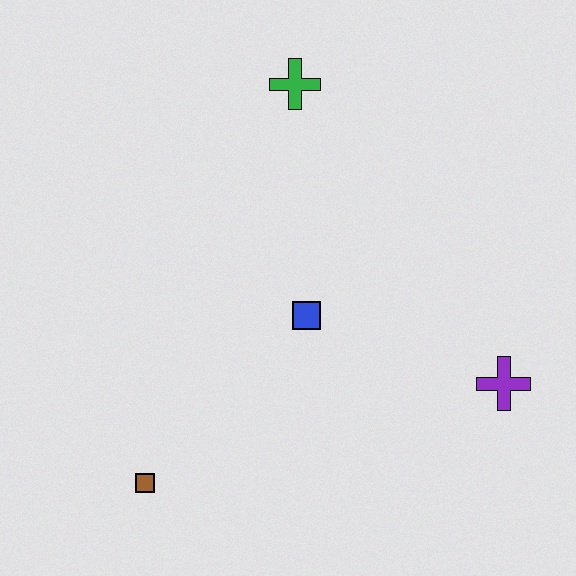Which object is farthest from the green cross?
The brown square is farthest from the green cross.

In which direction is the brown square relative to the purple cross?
The brown square is to the left of the purple cross.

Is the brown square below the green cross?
Yes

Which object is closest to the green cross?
The blue square is closest to the green cross.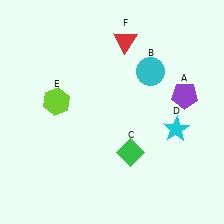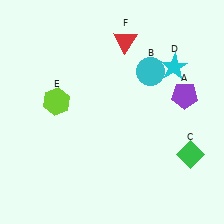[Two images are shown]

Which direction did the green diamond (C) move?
The green diamond (C) moved right.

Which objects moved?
The objects that moved are: the green diamond (C), the cyan star (D).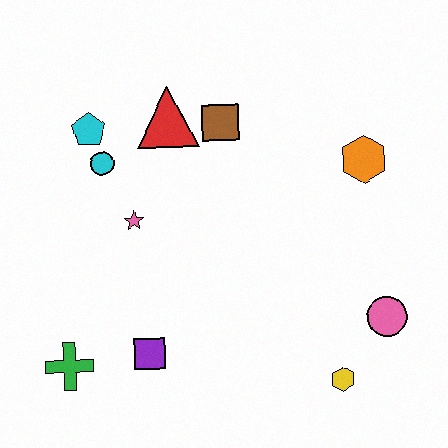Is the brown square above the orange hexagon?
Yes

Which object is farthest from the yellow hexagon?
The cyan pentagon is farthest from the yellow hexagon.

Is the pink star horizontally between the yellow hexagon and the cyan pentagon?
Yes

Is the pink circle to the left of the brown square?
No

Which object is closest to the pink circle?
The yellow hexagon is closest to the pink circle.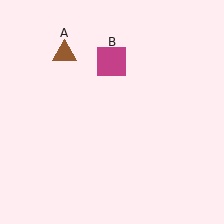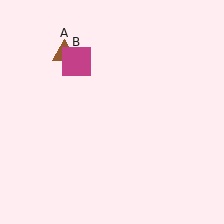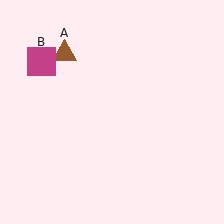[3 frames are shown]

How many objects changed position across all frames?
1 object changed position: magenta square (object B).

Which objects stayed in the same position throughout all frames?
Brown triangle (object A) remained stationary.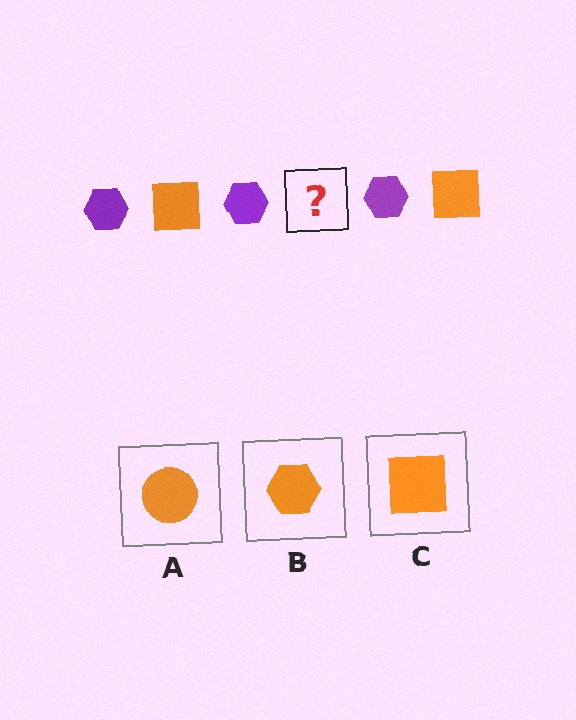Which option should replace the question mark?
Option C.